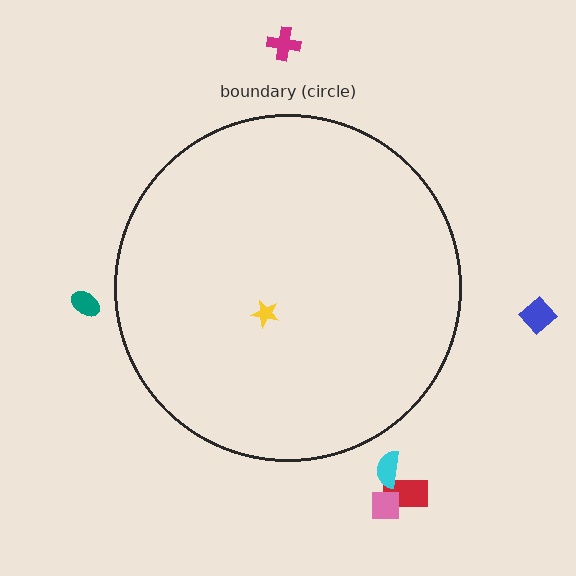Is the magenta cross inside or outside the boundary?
Outside.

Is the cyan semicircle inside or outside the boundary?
Outside.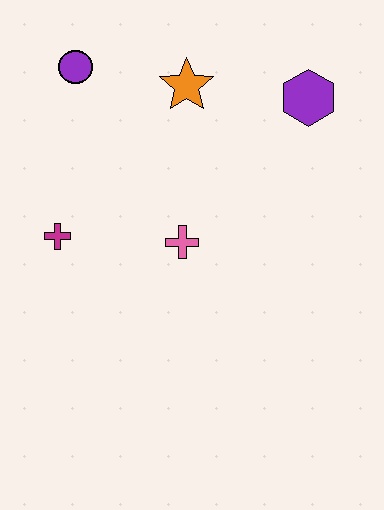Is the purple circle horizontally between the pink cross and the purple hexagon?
No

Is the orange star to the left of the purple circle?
No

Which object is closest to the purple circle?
The orange star is closest to the purple circle.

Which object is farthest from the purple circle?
The purple hexagon is farthest from the purple circle.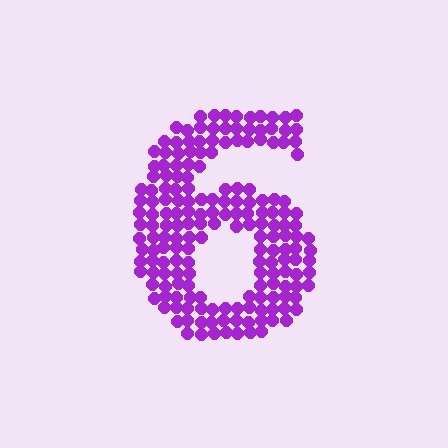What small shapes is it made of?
It is made of small circles.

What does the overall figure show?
The overall figure shows the digit 6.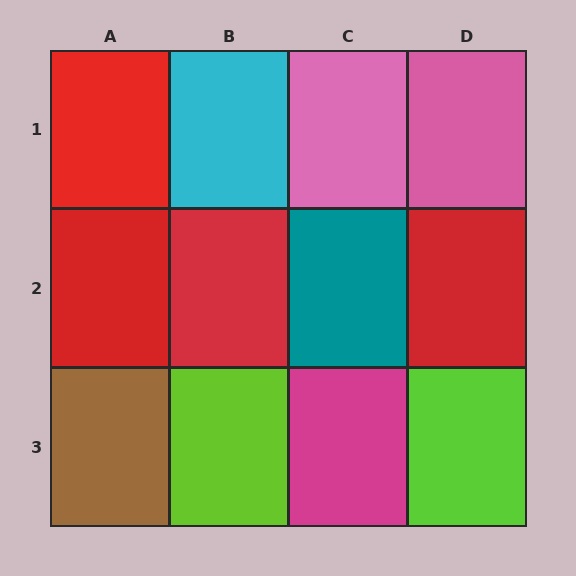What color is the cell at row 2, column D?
Red.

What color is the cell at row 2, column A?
Red.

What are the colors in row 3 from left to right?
Brown, lime, magenta, lime.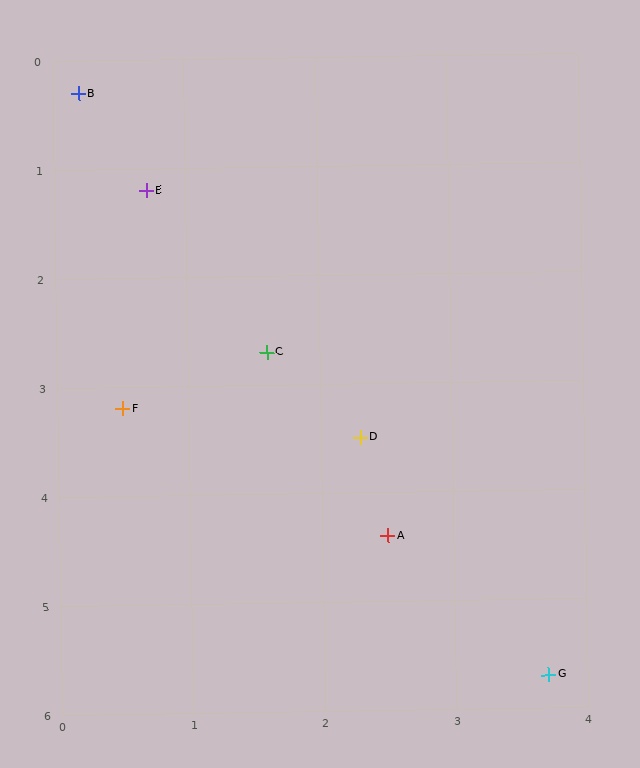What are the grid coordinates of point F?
Point F is at approximately (0.5, 3.2).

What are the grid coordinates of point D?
Point D is at approximately (2.3, 3.5).